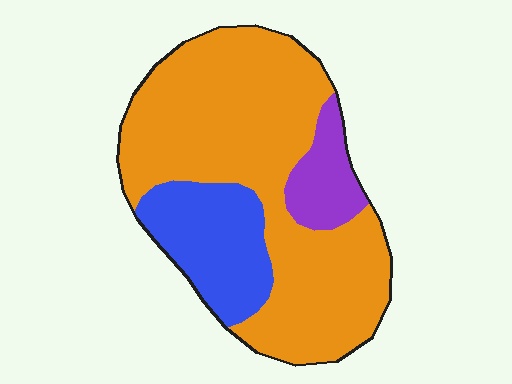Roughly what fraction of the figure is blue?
Blue covers around 20% of the figure.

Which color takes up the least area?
Purple, at roughly 10%.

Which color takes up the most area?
Orange, at roughly 70%.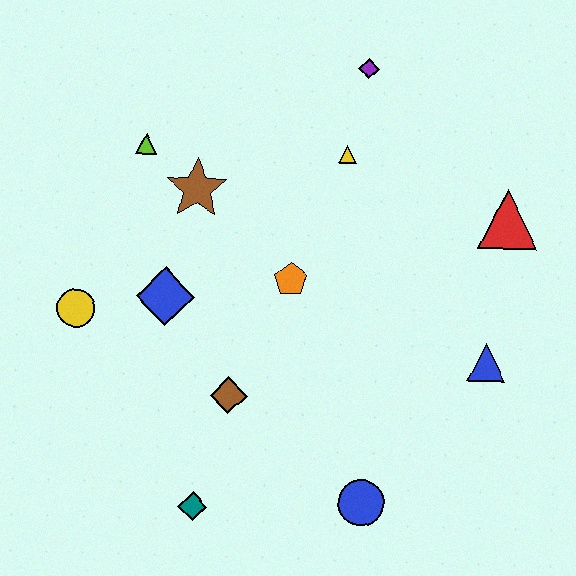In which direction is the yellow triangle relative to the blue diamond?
The yellow triangle is to the right of the blue diamond.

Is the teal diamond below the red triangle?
Yes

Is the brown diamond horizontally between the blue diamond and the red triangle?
Yes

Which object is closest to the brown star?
The lime triangle is closest to the brown star.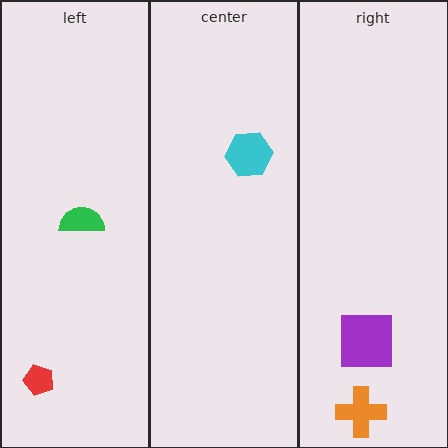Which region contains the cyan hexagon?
The center region.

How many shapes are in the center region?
1.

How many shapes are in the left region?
2.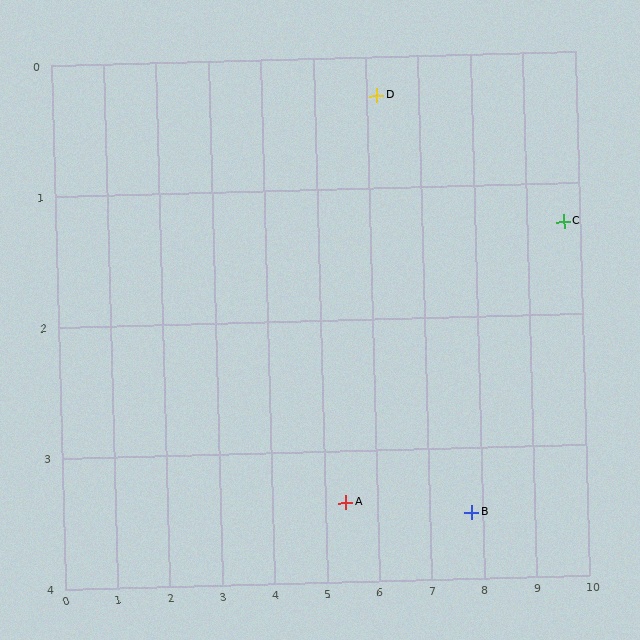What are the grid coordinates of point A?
Point A is at approximately (5.4, 3.4).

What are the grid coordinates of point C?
Point C is at approximately (9.7, 1.3).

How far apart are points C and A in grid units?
Points C and A are about 4.8 grid units apart.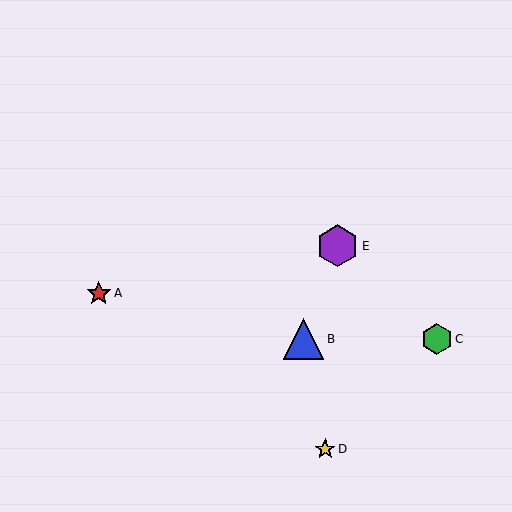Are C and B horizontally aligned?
Yes, both are at y≈339.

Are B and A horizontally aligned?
No, B is at y≈339 and A is at y≈293.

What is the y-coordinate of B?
Object B is at y≈339.